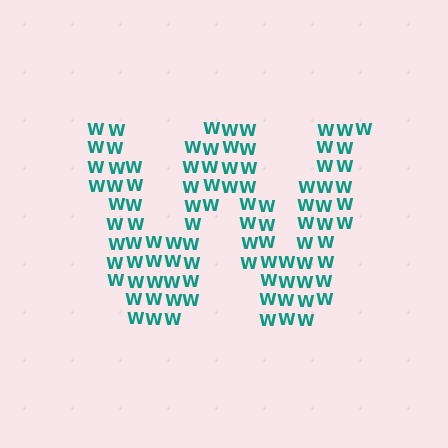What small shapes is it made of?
It is made of small letter W's.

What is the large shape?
The large shape is the letter W.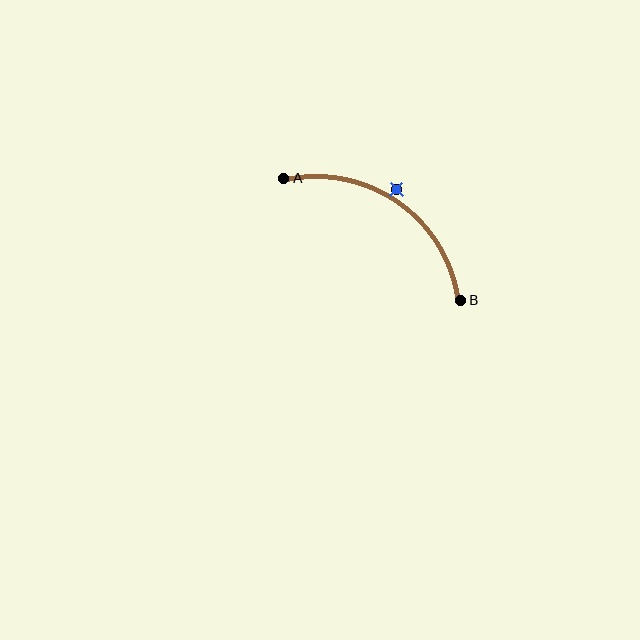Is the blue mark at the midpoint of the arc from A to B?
No — the blue mark does not lie on the arc at all. It sits slightly outside the curve.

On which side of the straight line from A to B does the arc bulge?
The arc bulges above and to the right of the straight line connecting A and B.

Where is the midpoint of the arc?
The arc midpoint is the point on the curve farthest from the straight line joining A and B. It sits above and to the right of that line.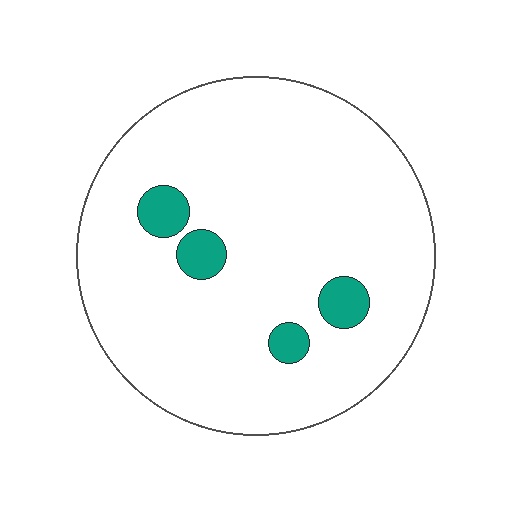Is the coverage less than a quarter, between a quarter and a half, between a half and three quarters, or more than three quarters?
Less than a quarter.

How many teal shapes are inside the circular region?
4.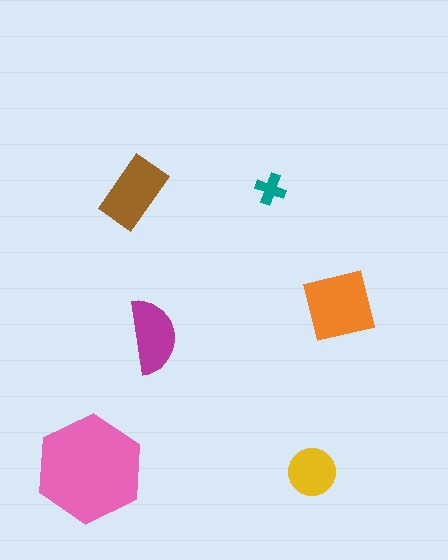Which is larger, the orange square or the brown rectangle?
The orange square.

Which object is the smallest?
The teal cross.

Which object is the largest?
The pink hexagon.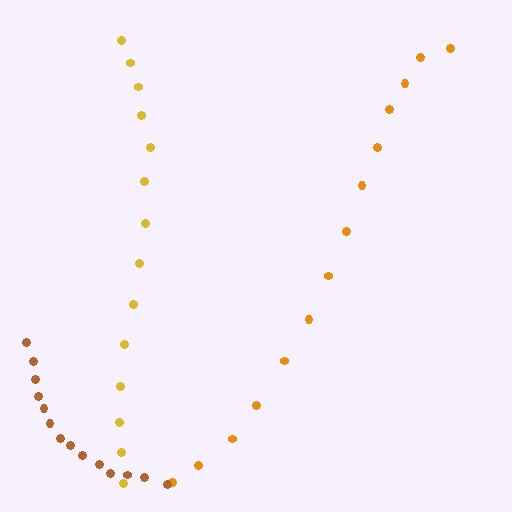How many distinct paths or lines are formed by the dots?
There are 3 distinct paths.